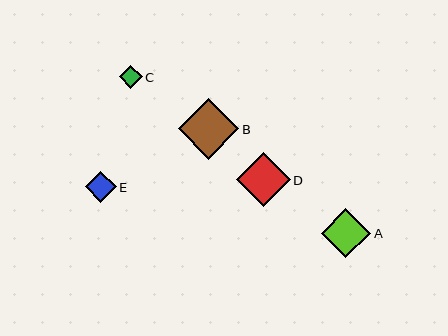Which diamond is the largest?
Diamond B is the largest with a size of approximately 61 pixels.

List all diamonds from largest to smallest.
From largest to smallest: B, D, A, E, C.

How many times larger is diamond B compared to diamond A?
Diamond B is approximately 1.2 times the size of diamond A.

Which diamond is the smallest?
Diamond C is the smallest with a size of approximately 22 pixels.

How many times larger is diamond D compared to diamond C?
Diamond D is approximately 2.4 times the size of diamond C.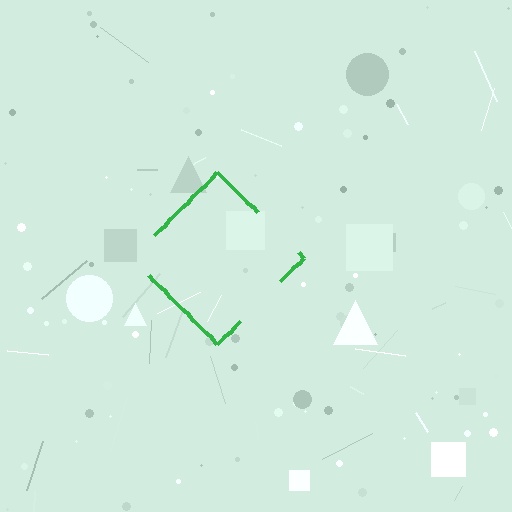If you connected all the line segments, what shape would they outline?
They would outline a diamond.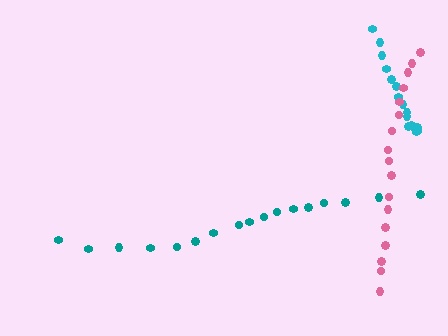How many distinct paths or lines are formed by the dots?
There are 3 distinct paths.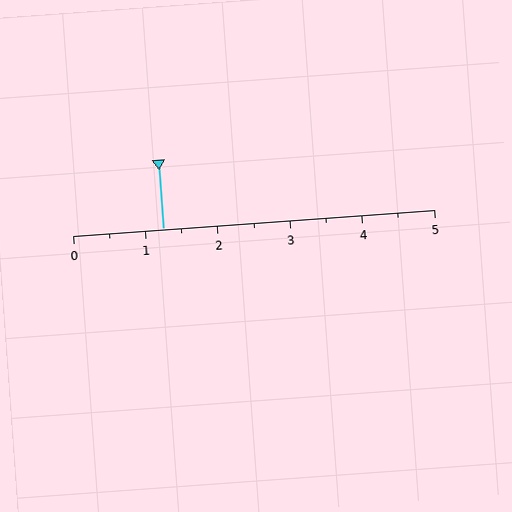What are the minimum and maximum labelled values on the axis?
The axis runs from 0 to 5.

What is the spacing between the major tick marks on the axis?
The major ticks are spaced 1 apart.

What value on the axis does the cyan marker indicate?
The marker indicates approximately 1.2.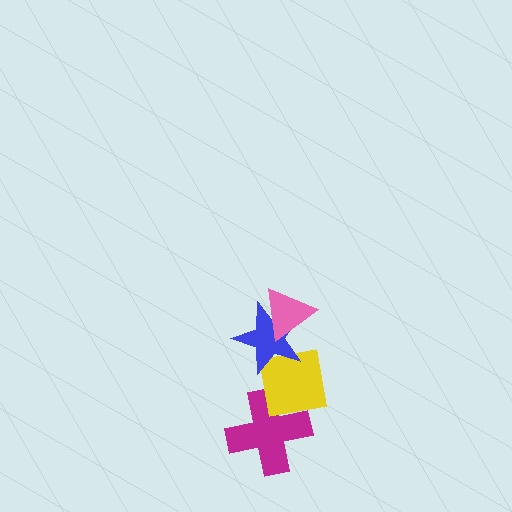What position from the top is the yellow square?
The yellow square is 3rd from the top.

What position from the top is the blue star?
The blue star is 2nd from the top.